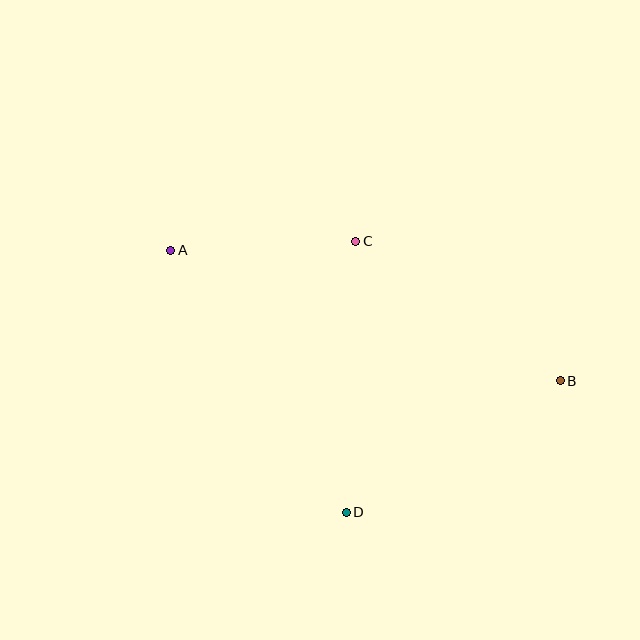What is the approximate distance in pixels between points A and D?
The distance between A and D is approximately 315 pixels.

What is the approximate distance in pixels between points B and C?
The distance between B and C is approximately 248 pixels.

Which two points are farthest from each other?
Points A and B are farthest from each other.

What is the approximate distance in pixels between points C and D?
The distance between C and D is approximately 271 pixels.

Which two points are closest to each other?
Points A and C are closest to each other.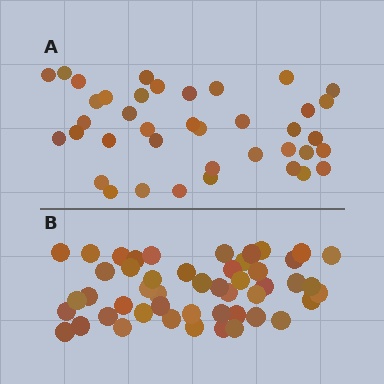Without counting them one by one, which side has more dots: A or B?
Region B (the bottom region) has more dots.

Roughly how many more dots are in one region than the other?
Region B has roughly 10 or so more dots than region A.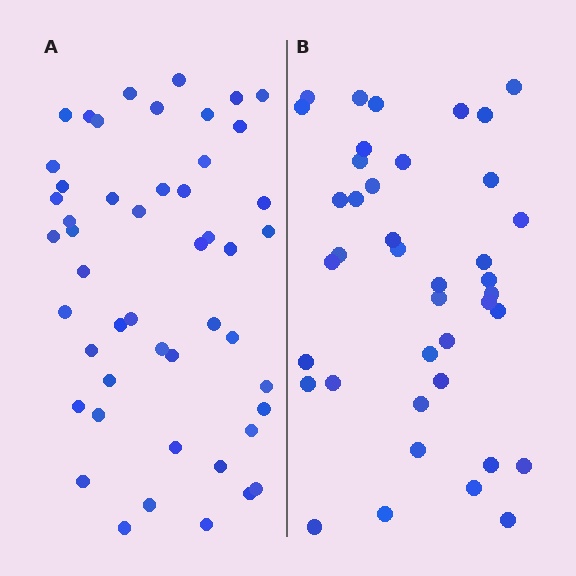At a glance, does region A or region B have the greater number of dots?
Region A (the left region) has more dots.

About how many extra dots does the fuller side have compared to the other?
Region A has roughly 8 or so more dots than region B.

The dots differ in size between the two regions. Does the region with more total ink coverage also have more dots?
No. Region B has more total ink coverage because its dots are larger, but region A actually contains more individual dots. Total area can be misleading — the number of items is what matters here.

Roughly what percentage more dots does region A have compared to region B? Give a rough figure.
About 20% more.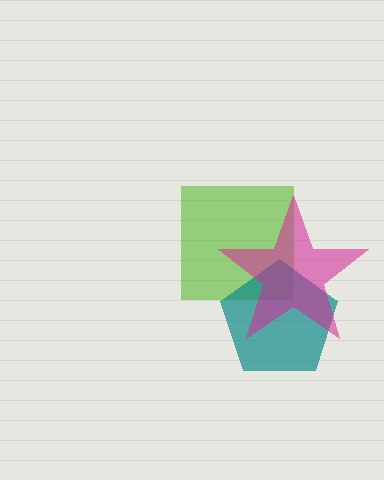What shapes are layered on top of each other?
The layered shapes are: a lime square, a teal pentagon, a magenta star.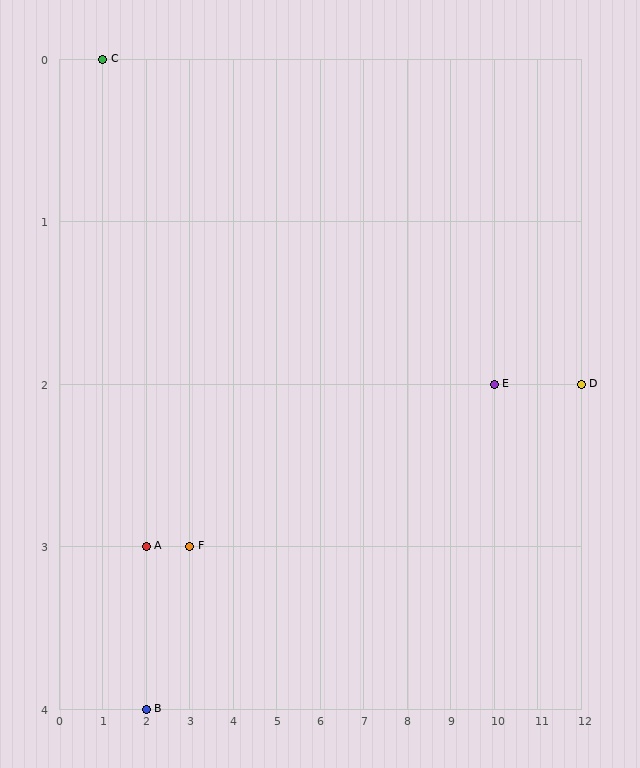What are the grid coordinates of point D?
Point D is at grid coordinates (12, 2).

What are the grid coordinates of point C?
Point C is at grid coordinates (1, 0).